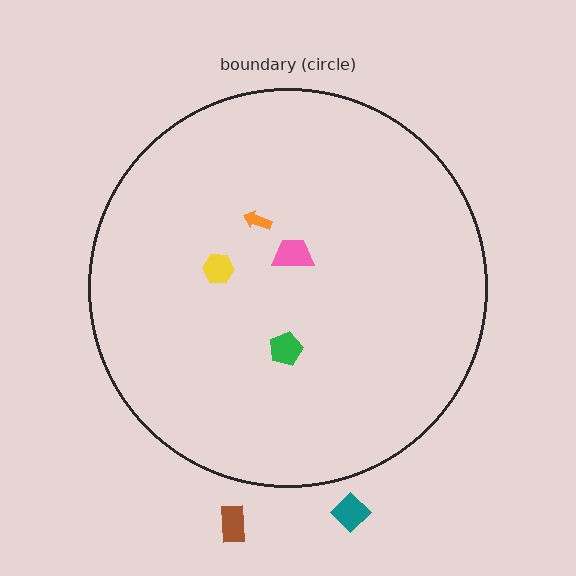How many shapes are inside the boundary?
4 inside, 2 outside.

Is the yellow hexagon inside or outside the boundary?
Inside.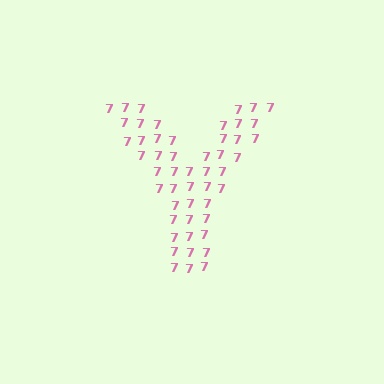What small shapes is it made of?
It is made of small digit 7's.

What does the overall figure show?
The overall figure shows the letter Y.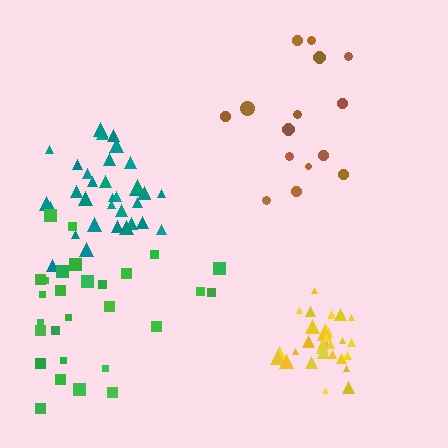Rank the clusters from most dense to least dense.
yellow, teal, brown, green.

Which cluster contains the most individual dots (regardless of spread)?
Teal (34).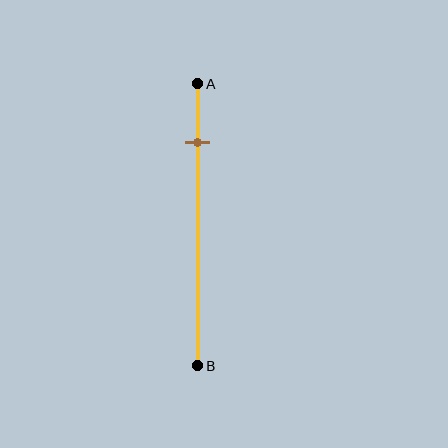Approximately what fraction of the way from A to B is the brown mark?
The brown mark is approximately 20% of the way from A to B.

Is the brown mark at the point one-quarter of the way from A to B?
No, the mark is at about 20% from A, not at the 25% one-quarter point.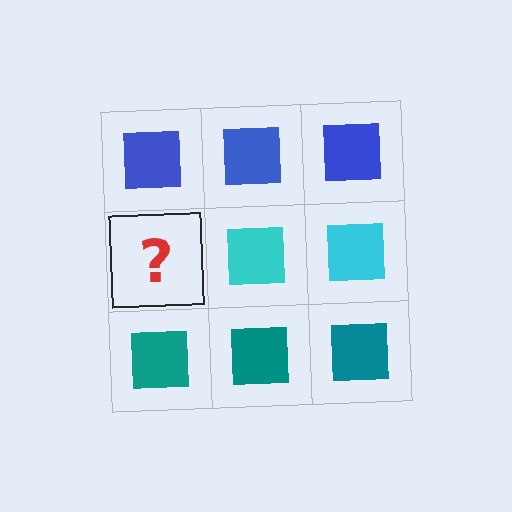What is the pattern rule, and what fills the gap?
The rule is that each row has a consistent color. The gap should be filled with a cyan square.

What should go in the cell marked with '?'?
The missing cell should contain a cyan square.